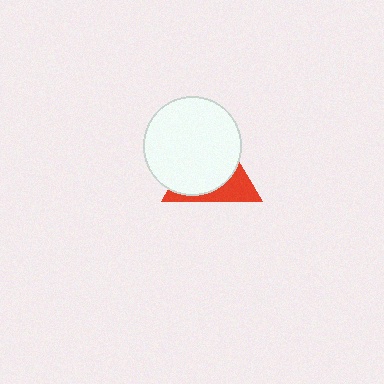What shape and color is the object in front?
The object in front is a white circle.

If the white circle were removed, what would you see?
You would see the complete red triangle.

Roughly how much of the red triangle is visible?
A small part of it is visible (roughly 32%).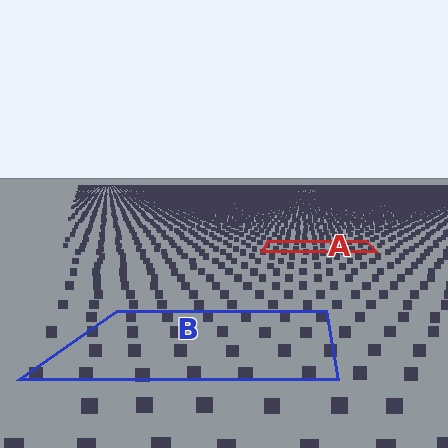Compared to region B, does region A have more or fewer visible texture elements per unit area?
Region A has more texture elements per unit area — they are packed more densely because it is farther away.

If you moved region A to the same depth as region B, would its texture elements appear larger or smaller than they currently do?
They would appear larger. At a closer depth, the same texture elements are projected at a bigger on-screen size.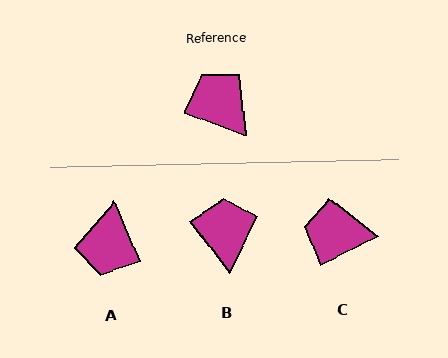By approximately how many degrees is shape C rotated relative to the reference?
Approximately 46 degrees counter-clockwise.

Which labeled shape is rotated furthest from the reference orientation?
A, about 133 degrees away.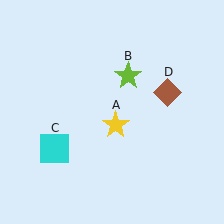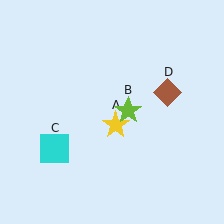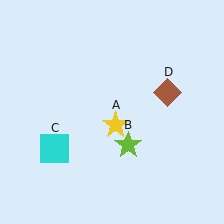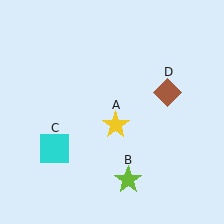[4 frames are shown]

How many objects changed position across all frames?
1 object changed position: lime star (object B).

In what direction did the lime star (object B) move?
The lime star (object B) moved down.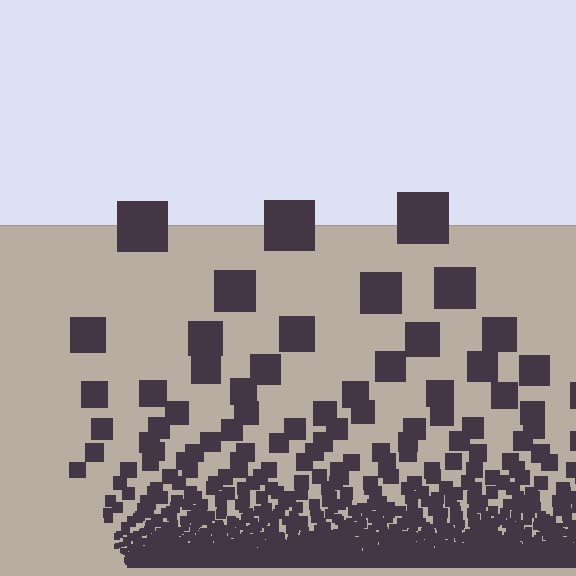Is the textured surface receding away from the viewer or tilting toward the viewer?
The surface appears to tilt toward the viewer. Texture elements get larger and sparser toward the top.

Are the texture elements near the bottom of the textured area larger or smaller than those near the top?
Smaller. The gradient is inverted — elements near the bottom are smaller and denser.